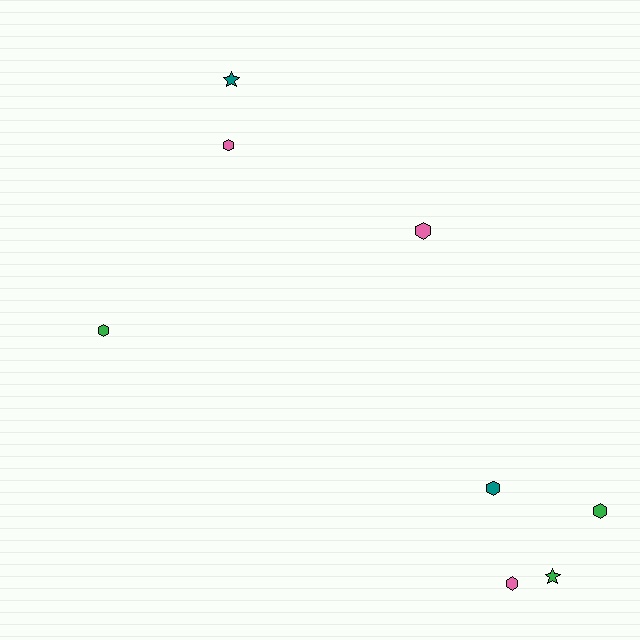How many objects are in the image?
There are 8 objects.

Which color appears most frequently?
Pink, with 3 objects.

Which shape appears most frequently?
Hexagon, with 6 objects.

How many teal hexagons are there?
There is 1 teal hexagon.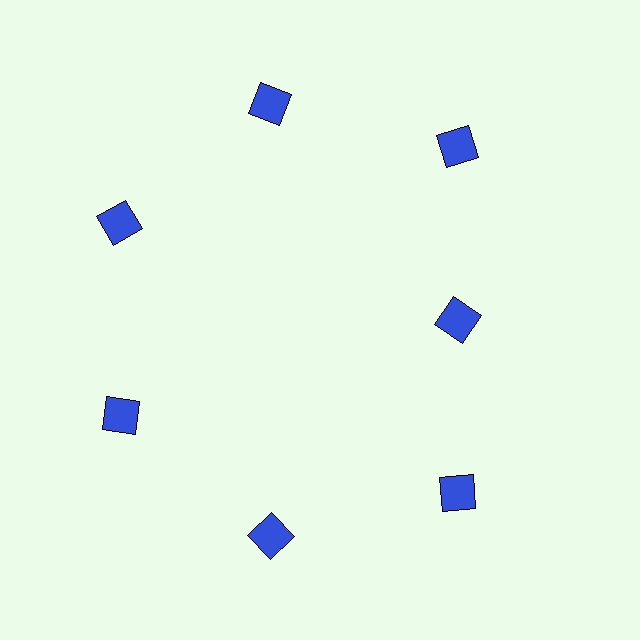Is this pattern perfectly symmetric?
No. The 7 blue diamonds are arranged in a ring, but one element near the 3 o'clock position is pulled inward toward the center, breaking the 7-fold rotational symmetry.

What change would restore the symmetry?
The symmetry would be restored by moving it outward, back onto the ring so that all 7 diamonds sit at equal angles and equal distance from the center.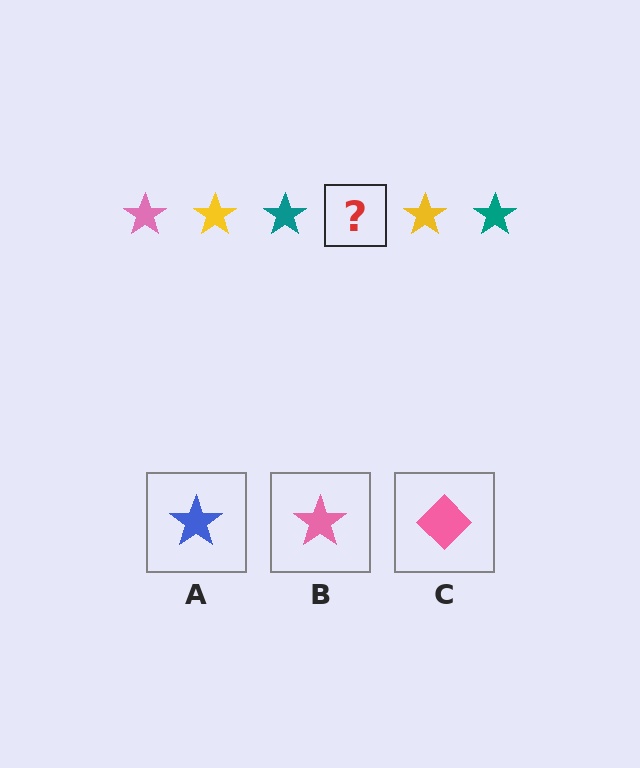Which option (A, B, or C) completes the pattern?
B.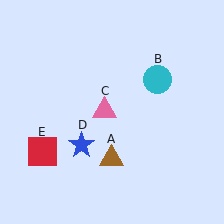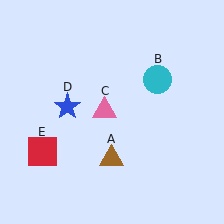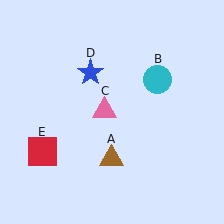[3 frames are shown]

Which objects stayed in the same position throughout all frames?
Brown triangle (object A) and cyan circle (object B) and pink triangle (object C) and red square (object E) remained stationary.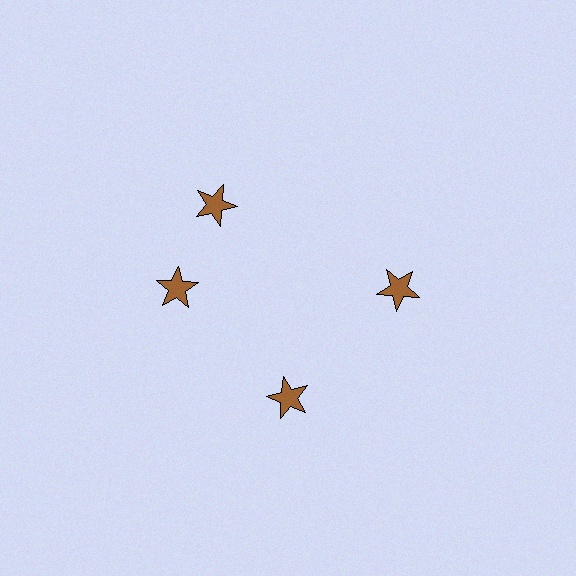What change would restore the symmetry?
The symmetry would be restored by rotating it back into even spacing with its neighbors so that all 4 stars sit at equal angles and equal distance from the center.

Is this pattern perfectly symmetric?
No. The 4 brown stars are arranged in a ring, but one element near the 12 o'clock position is rotated out of alignment along the ring, breaking the 4-fold rotational symmetry.